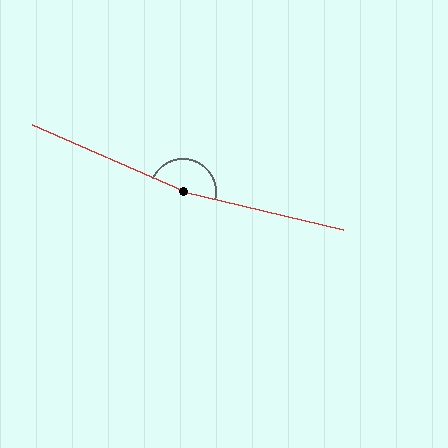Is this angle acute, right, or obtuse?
It is obtuse.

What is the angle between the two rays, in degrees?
Approximately 170 degrees.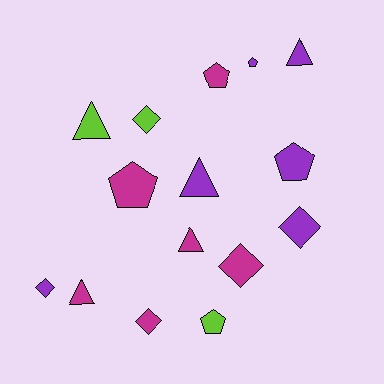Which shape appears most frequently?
Triangle, with 5 objects.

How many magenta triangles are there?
There are 2 magenta triangles.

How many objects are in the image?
There are 15 objects.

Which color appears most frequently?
Purple, with 6 objects.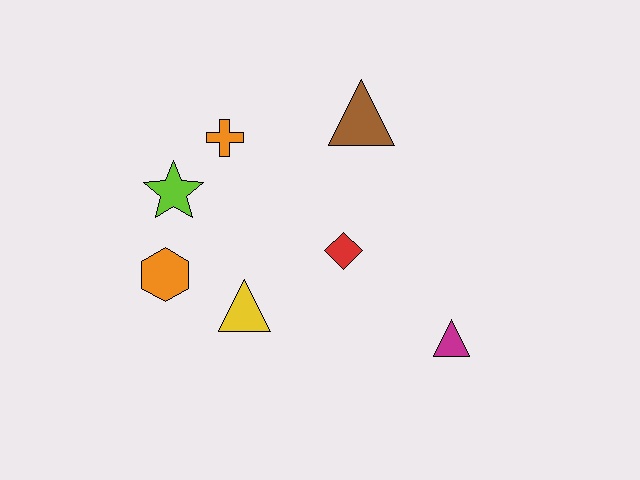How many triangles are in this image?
There are 3 triangles.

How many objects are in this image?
There are 7 objects.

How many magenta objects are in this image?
There is 1 magenta object.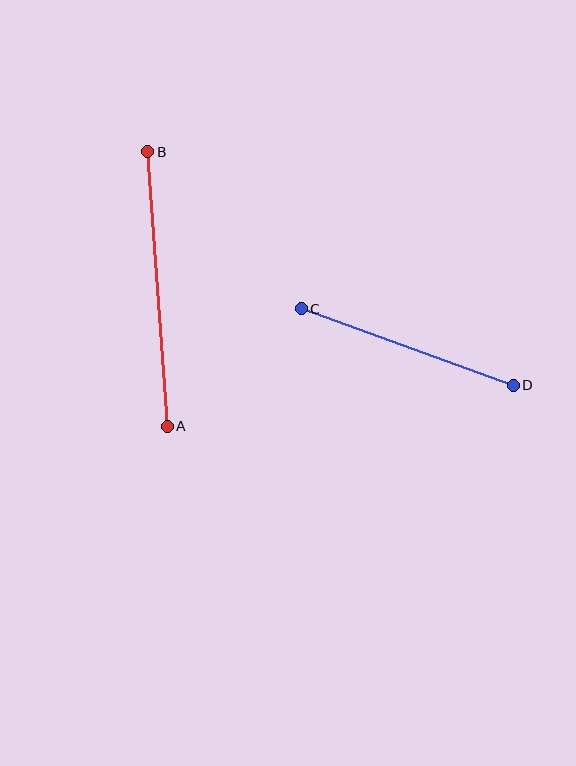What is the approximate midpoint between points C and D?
The midpoint is at approximately (407, 347) pixels.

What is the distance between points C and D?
The distance is approximately 225 pixels.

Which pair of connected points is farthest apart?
Points A and B are farthest apart.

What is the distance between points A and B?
The distance is approximately 275 pixels.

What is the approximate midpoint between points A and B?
The midpoint is at approximately (157, 289) pixels.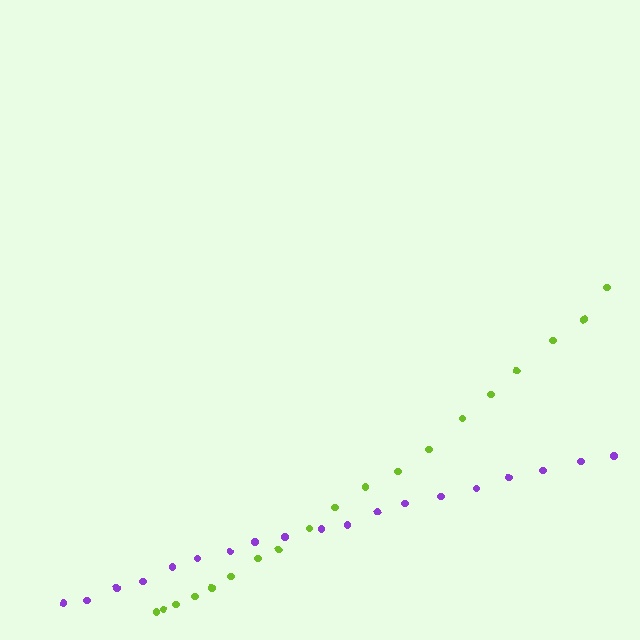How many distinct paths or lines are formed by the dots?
There are 2 distinct paths.